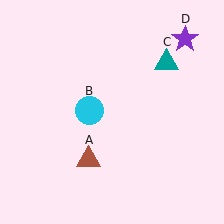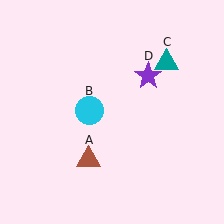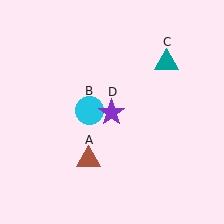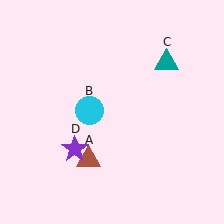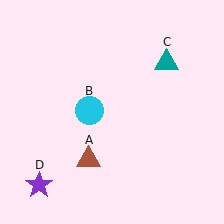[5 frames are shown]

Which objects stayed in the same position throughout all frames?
Brown triangle (object A) and cyan circle (object B) and teal triangle (object C) remained stationary.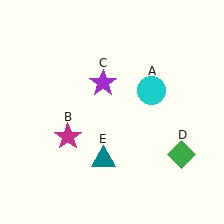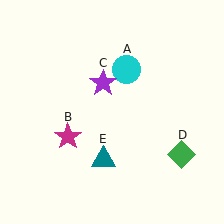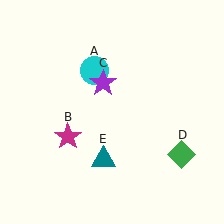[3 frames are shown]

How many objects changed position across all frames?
1 object changed position: cyan circle (object A).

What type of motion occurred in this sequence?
The cyan circle (object A) rotated counterclockwise around the center of the scene.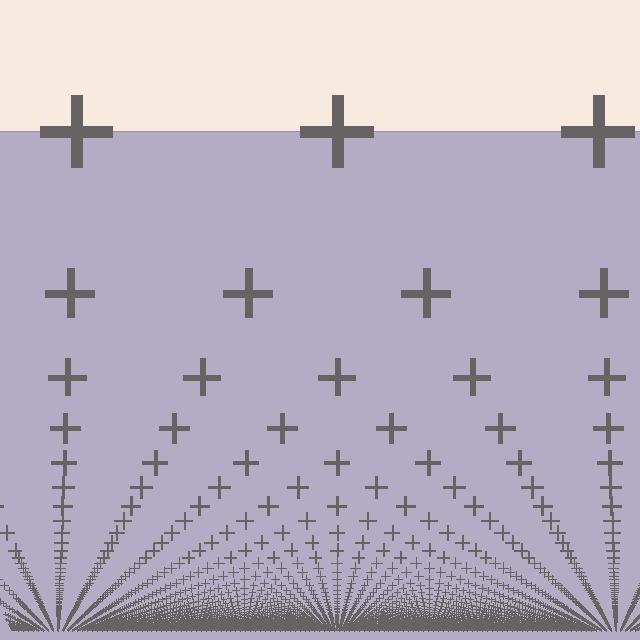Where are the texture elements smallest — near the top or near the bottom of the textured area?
Near the bottom.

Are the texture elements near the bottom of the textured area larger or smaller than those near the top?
Smaller. The gradient is inverted — elements near the bottom are smaller and denser.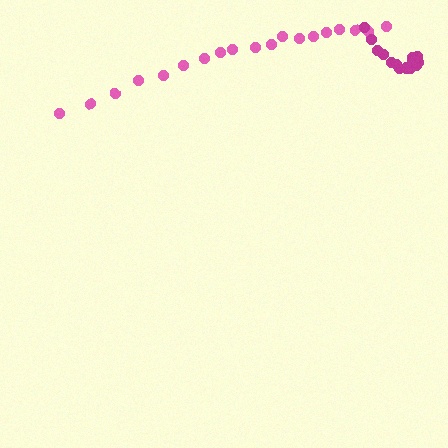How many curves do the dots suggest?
There are 2 distinct paths.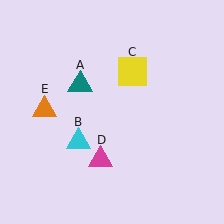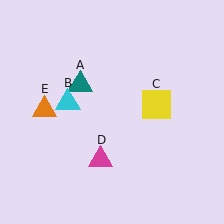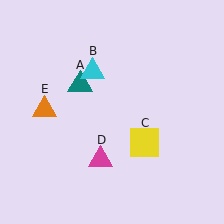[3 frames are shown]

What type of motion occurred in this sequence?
The cyan triangle (object B), yellow square (object C) rotated clockwise around the center of the scene.